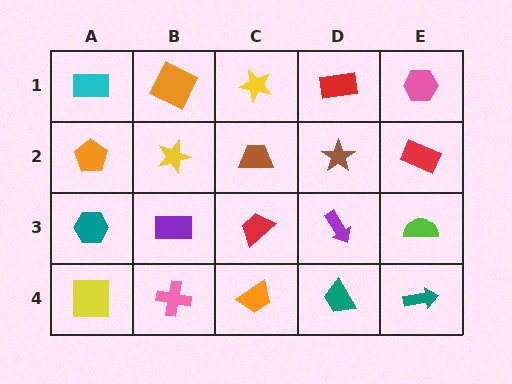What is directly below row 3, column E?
A teal arrow.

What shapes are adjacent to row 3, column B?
A yellow star (row 2, column B), a pink cross (row 4, column B), a teal hexagon (row 3, column A), a red trapezoid (row 3, column C).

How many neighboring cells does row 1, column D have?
3.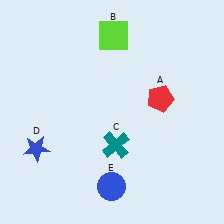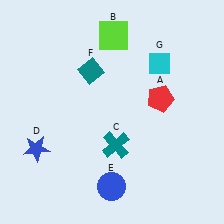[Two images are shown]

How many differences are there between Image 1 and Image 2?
There are 2 differences between the two images.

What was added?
A teal diamond (F), a cyan diamond (G) were added in Image 2.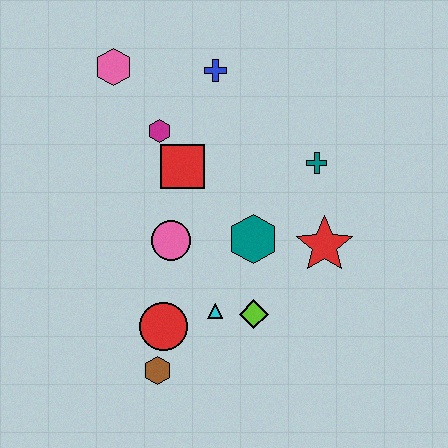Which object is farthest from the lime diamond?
The pink hexagon is farthest from the lime diamond.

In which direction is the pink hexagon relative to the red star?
The pink hexagon is to the left of the red star.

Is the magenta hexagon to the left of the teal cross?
Yes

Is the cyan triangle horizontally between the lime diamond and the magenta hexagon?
Yes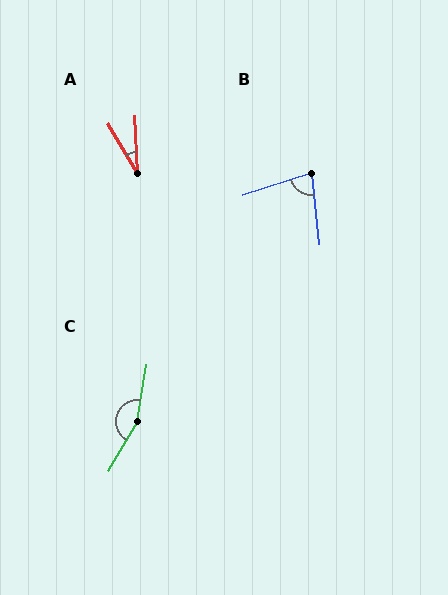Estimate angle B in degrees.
Approximately 78 degrees.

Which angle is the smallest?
A, at approximately 28 degrees.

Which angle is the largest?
C, at approximately 159 degrees.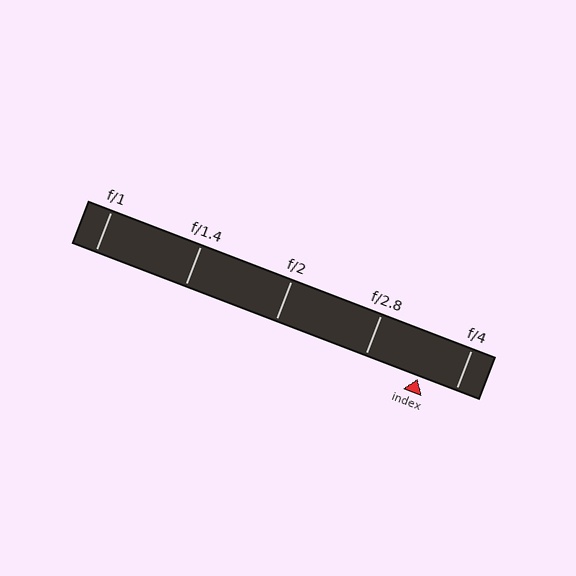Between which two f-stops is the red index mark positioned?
The index mark is between f/2.8 and f/4.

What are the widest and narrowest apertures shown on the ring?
The widest aperture shown is f/1 and the narrowest is f/4.